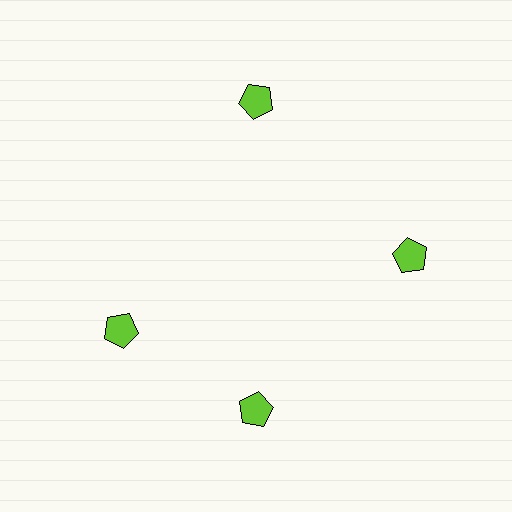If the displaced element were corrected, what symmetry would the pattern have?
It would have 4-fold rotational symmetry — the pattern would map onto itself every 90 degrees.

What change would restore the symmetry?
The symmetry would be restored by rotating it back into even spacing with its neighbors so that all 4 pentagons sit at equal angles and equal distance from the center.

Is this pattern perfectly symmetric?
No. The 4 lime pentagons are arranged in a ring, but one element near the 9 o'clock position is rotated out of alignment along the ring, breaking the 4-fold rotational symmetry.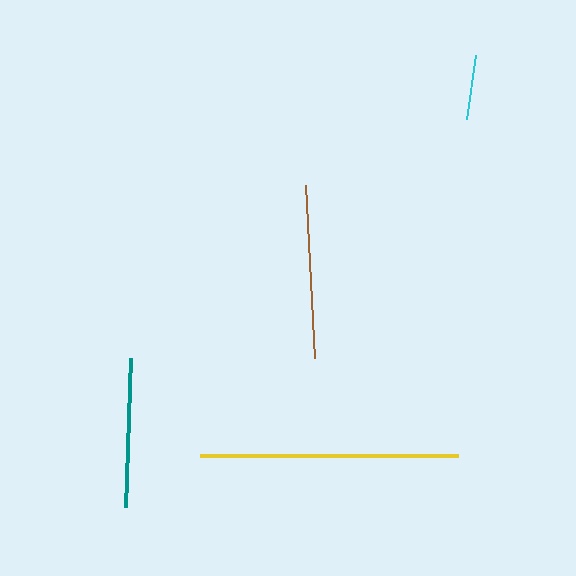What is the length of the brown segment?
The brown segment is approximately 173 pixels long.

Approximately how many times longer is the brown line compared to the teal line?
The brown line is approximately 1.2 times the length of the teal line.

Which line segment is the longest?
The yellow line is the longest at approximately 259 pixels.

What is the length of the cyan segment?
The cyan segment is approximately 64 pixels long.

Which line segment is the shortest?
The cyan line is the shortest at approximately 64 pixels.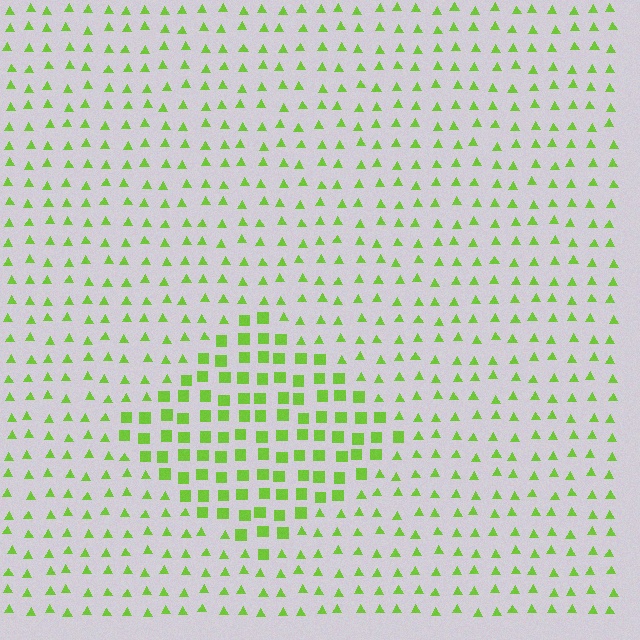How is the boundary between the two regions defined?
The boundary is defined by a change in element shape: squares inside vs. triangles outside. All elements share the same color and spacing.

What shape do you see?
I see a diamond.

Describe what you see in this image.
The image is filled with small lime elements arranged in a uniform grid. A diamond-shaped region contains squares, while the surrounding area contains triangles. The boundary is defined purely by the change in element shape.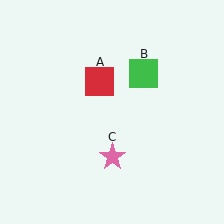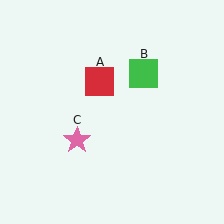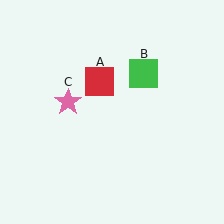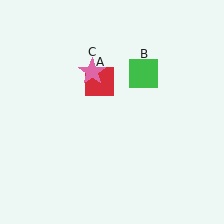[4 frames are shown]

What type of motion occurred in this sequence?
The pink star (object C) rotated clockwise around the center of the scene.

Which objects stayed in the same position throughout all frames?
Red square (object A) and green square (object B) remained stationary.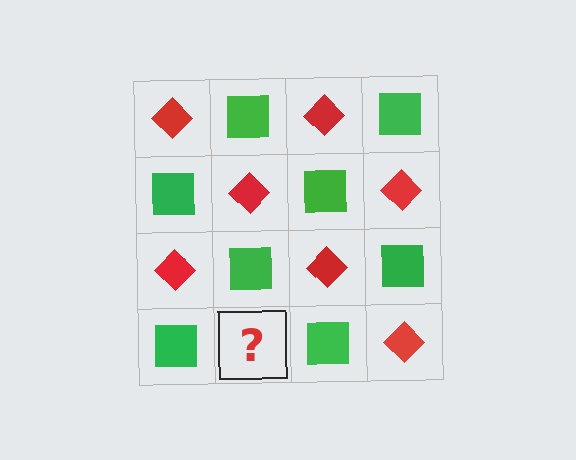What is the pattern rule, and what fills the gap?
The rule is that it alternates red diamond and green square in a checkerboard pattern. The gap should be filled with a red diamond.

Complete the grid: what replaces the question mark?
The question mark should be replaced with a red diamond.